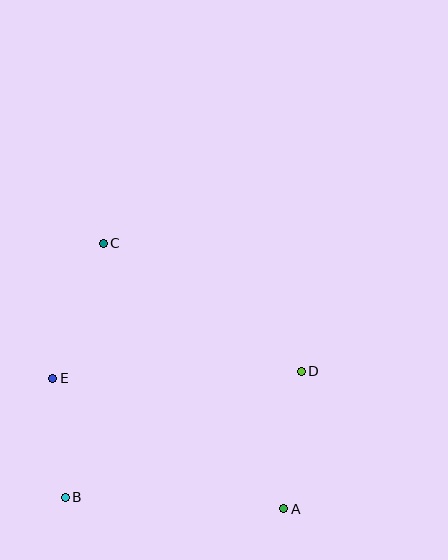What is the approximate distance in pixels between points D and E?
The distance between D and E is approximately 249 pixels.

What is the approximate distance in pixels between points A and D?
The distance between A and D is approximately 139 pixels.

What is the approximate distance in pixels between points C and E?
The distance between C and E is approximately 144 pixels.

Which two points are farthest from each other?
Points A and C are farthest from each other.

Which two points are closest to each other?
Points B and E are closest to each other.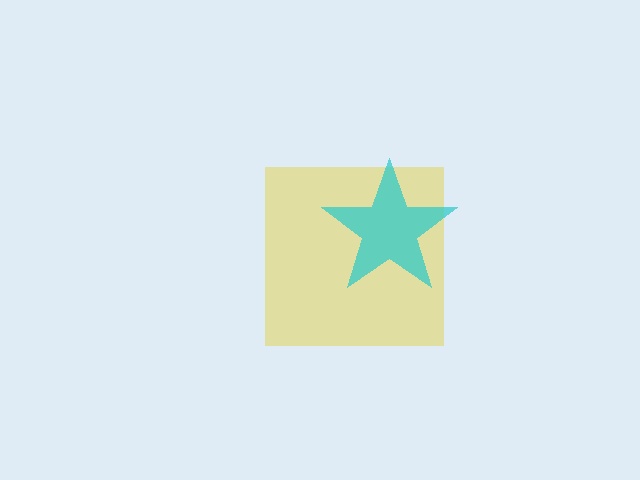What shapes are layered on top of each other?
The layered shapes are: a yellow square, a cyan star.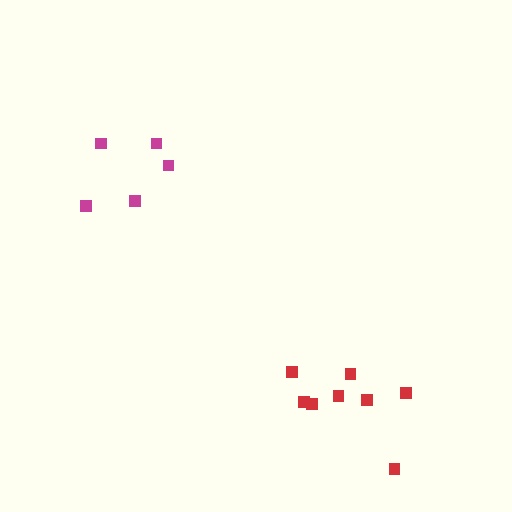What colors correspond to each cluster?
The clusters are colored: magenta, red.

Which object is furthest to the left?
The magenta cluster is leftmost.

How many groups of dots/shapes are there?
There are 2 groups.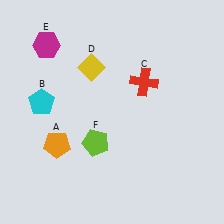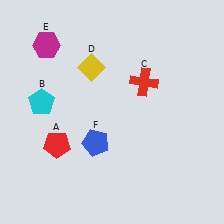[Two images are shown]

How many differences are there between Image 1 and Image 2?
There are 2 differences between the two images.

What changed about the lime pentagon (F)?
In Image 1, F is lime. In Image 2, it changed to blue.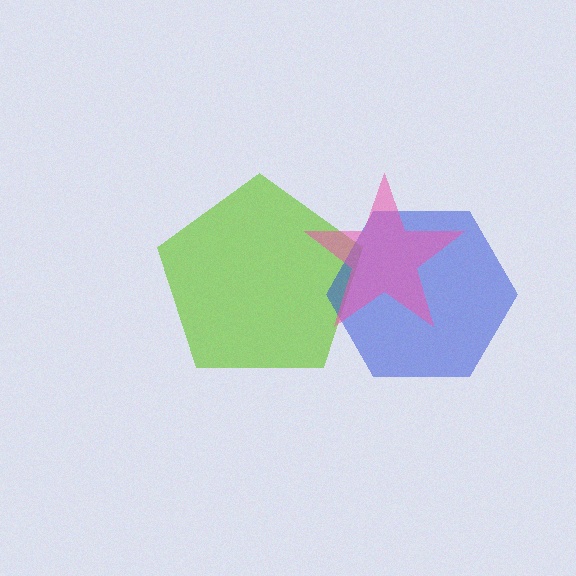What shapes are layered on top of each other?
The layered shapes are: a lime pentagon, a blue hexagon, a pink star.